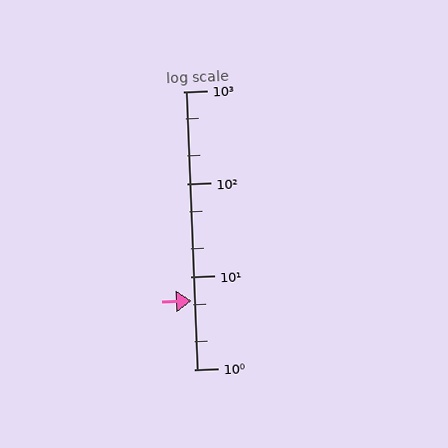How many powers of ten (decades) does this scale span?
The scale spans 3 decades, from 1 to 1000.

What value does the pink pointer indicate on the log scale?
The pointer indicates approximately 5.5.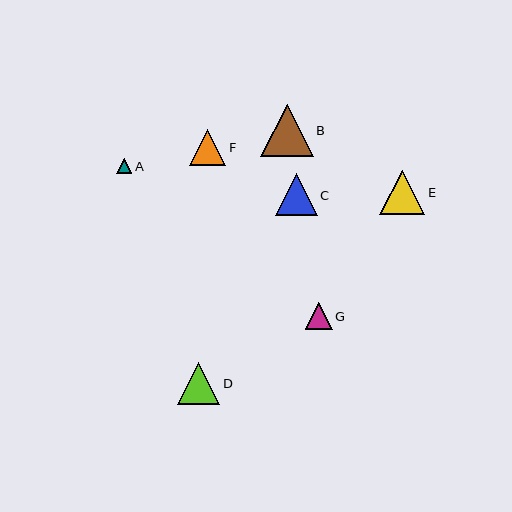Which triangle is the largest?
Triangle B is the largest with a size of approximately 53 pixels.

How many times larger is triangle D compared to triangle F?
Triangle D is approximately 1.2 times the size of triangle F.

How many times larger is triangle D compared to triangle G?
Triangle D is approximately 1.6 times the size of triangle G.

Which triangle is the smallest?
Triangle A is the smallest with a size of approximately 15 pixels.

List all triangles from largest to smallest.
From largest to smallest: B, E, C, D, F, G, A.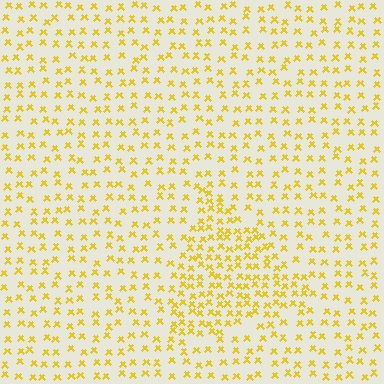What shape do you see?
I see a triangle.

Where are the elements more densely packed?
The elements are more densely packed inside the triangle boundary.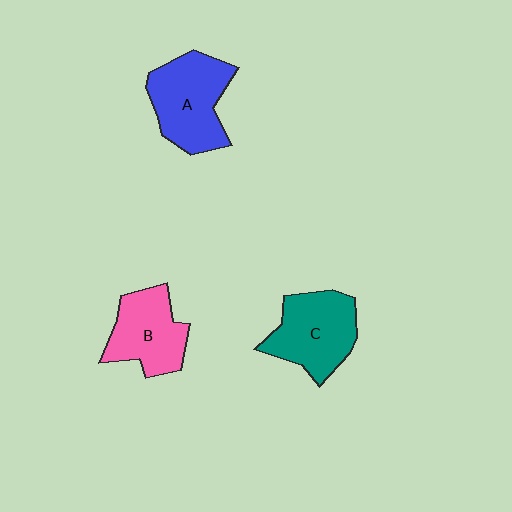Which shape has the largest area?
Shape A (blue).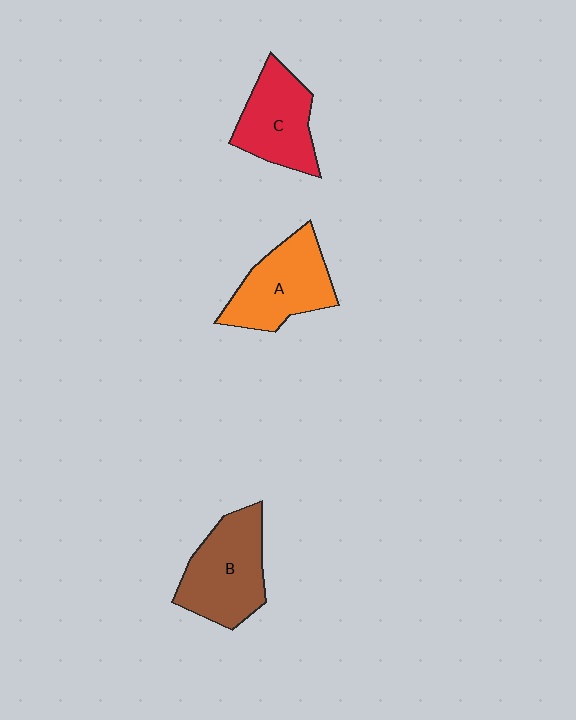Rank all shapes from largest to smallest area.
From largest to smallest: B (brown), A (orange), C (red).